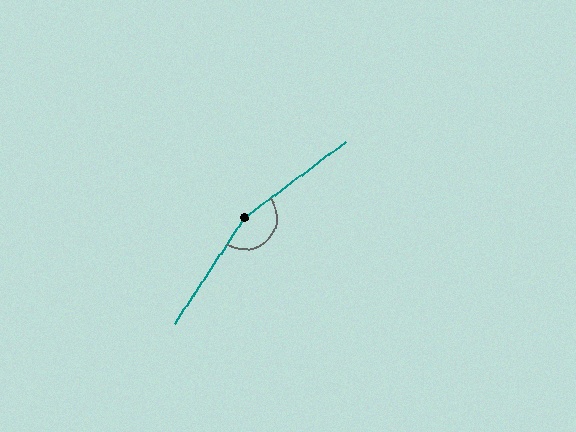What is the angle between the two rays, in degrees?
Approximately 161 degrees.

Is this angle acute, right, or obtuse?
It is obtuse.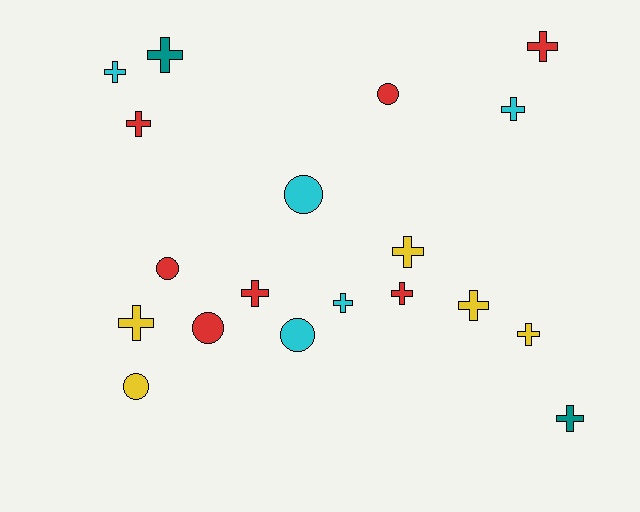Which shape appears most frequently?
Cross, with 13 objects.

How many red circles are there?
There are 3 red circles.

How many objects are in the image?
There are 19 objects.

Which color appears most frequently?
Red, with 7 objects.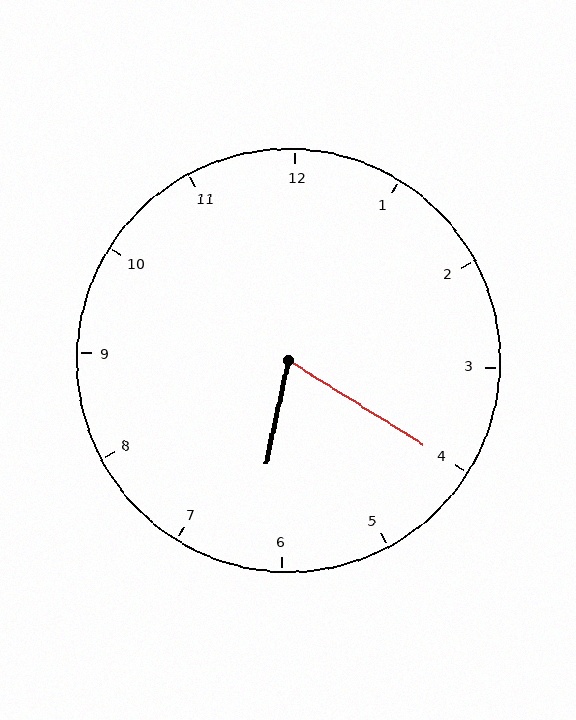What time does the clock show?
6:20.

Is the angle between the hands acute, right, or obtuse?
It is acute.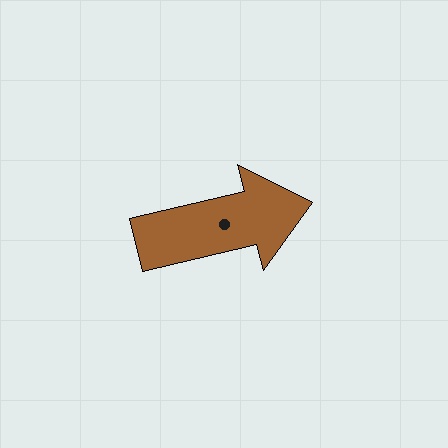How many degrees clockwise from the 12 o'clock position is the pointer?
Approximately 76 degrees.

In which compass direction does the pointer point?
East.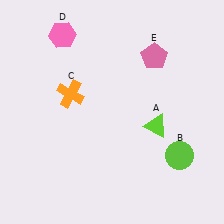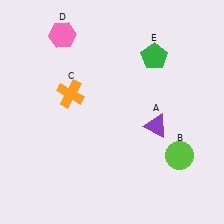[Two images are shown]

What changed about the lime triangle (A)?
In Image 1, A is lime. In Image 2, it changed to purple.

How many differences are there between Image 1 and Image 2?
There are 2 differences between the two images.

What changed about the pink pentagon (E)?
In Image 1, E is pink. In Image 2, it changed to green.